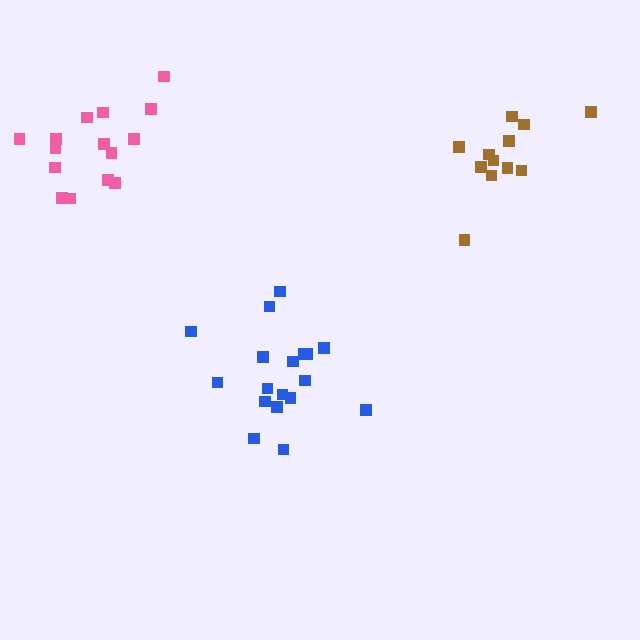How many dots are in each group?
Group 1: 18 dots, Group 2: 15 dots, Group 3: 12 dots (45 total).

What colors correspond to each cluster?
The clusters are colored: blue, pink, brown.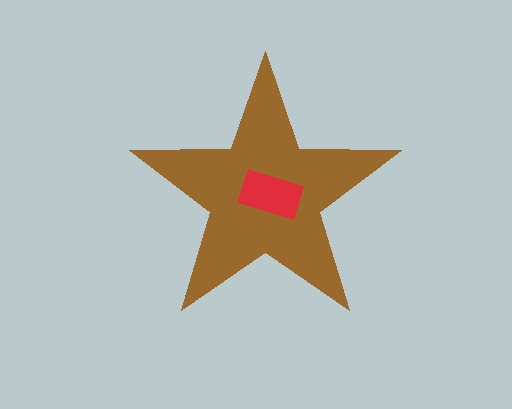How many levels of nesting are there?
2.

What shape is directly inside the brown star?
The red rectangle.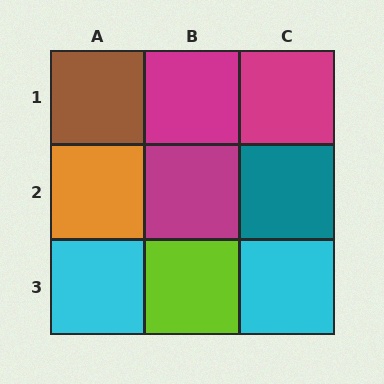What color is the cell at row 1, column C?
Magenta.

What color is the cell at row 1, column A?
Brown.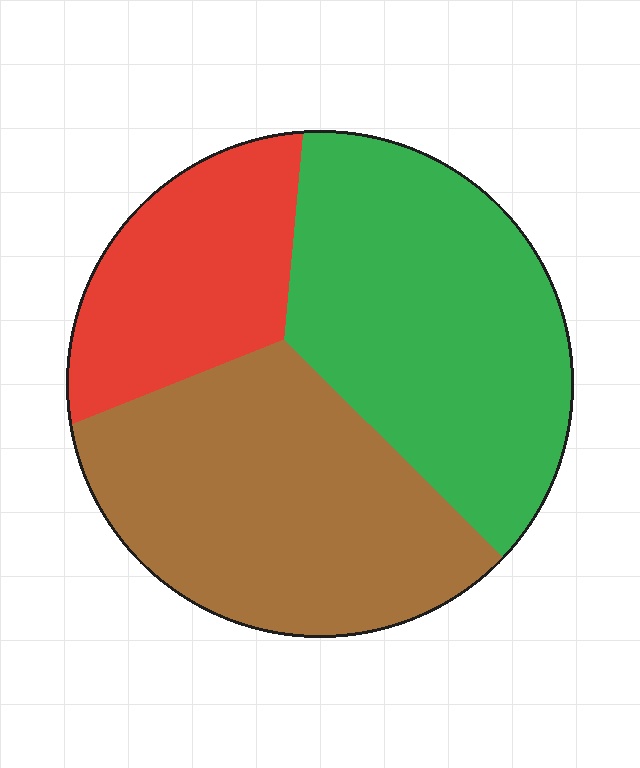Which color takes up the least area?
Red, at roughly 20%.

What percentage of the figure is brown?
Brown takes up about two fifths (2/5) of the figure.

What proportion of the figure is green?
Green takes up about two fifths (2/5) of the figure.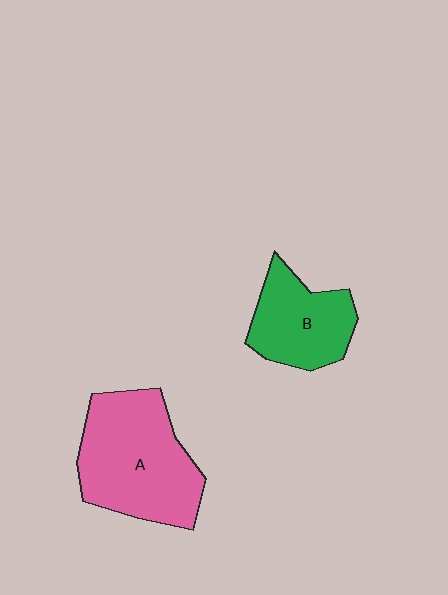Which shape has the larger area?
Shape A (pink).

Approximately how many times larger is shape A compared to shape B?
Approximately 1.6 times.